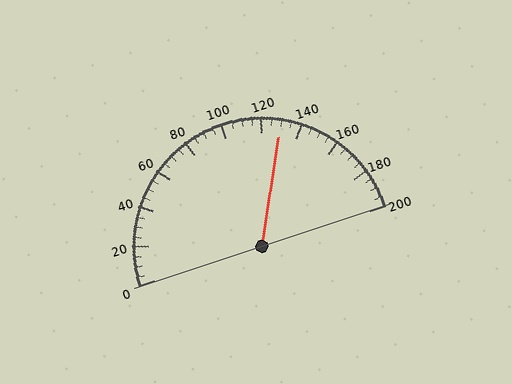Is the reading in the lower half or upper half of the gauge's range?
The reading is in the upper half of the range (0 to 200).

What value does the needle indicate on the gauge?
The needle indicates approximately 130.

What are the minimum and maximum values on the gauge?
The gauge ranges from 0 to 200.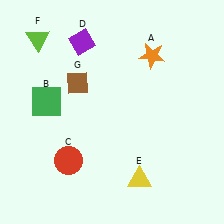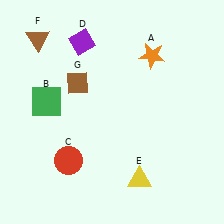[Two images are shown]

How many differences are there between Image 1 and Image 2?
There is 1 difference between the two images.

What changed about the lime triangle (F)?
In Image 1, F is lime. In Image 2, it changed to brown.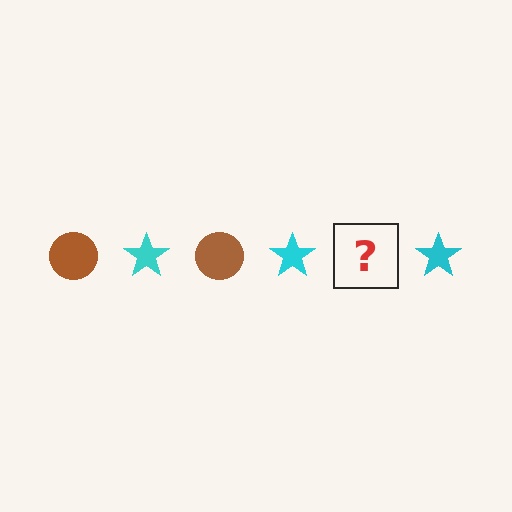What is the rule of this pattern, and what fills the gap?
The rule is that the pattern alternates between brown circle and cyan star. The gap should be filled with a brown circle.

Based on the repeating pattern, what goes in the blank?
The blank should be a brown circle.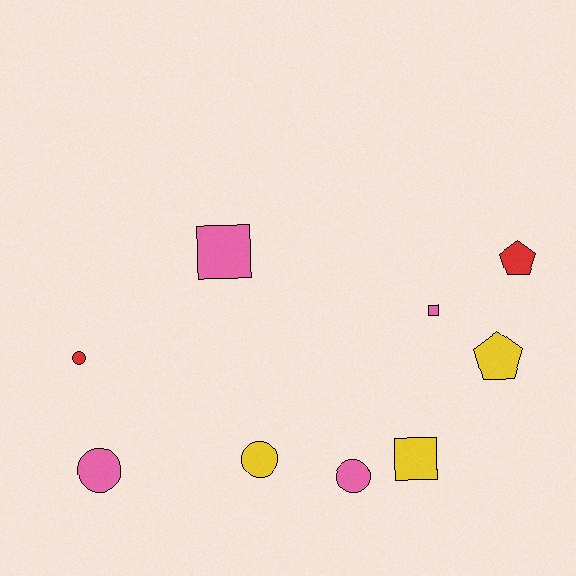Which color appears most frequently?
Pink, with 4 objects.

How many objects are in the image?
There are 9 objects.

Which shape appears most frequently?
Circle, with 4 objects.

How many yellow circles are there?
There is 1 yellow circle.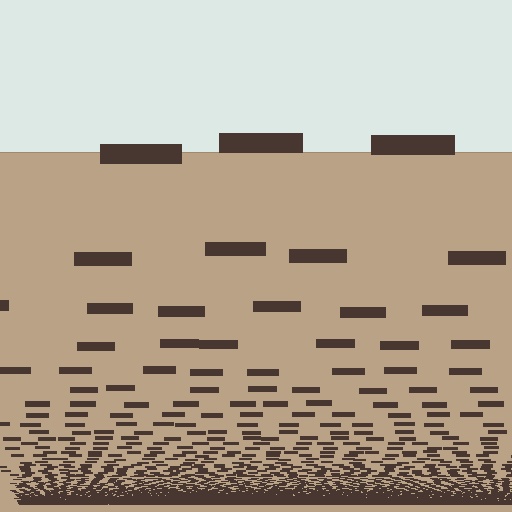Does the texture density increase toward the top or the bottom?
Density increases toward the bottom.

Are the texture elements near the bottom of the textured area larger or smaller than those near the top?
Smaller. The gradient is inverted — elements near the bottom are smaller and denser.